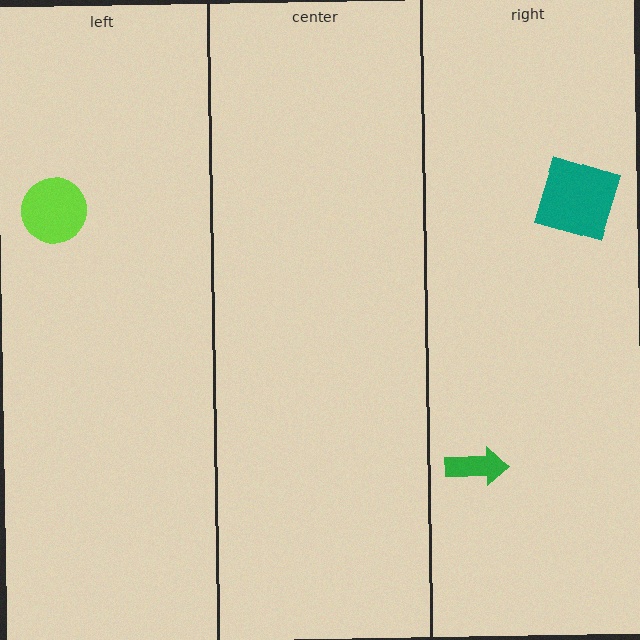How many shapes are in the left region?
1.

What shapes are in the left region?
The lime circle.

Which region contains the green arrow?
The right region.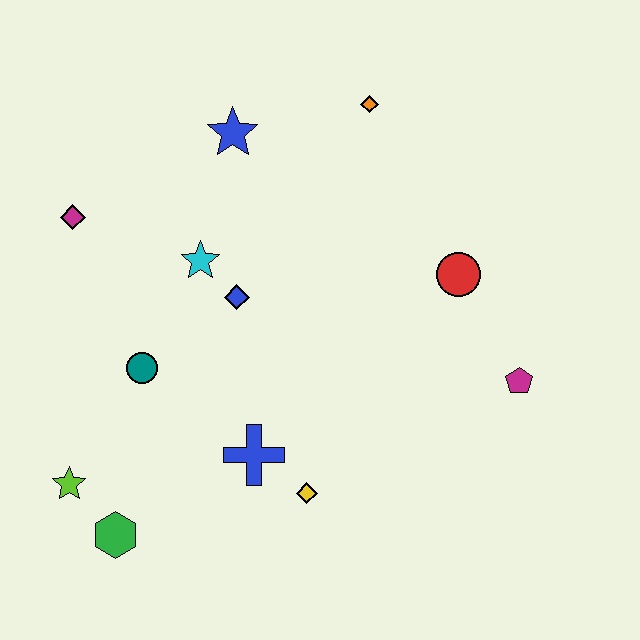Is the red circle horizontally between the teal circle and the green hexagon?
No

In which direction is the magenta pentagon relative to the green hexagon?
The magenta pentagon is to the right of the green hexagon.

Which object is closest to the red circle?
The magenta pentagon is closest to the red circle.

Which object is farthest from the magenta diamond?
The magenta pentagon is farthest from the magenta diamond.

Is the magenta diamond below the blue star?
Yes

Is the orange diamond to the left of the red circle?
Yes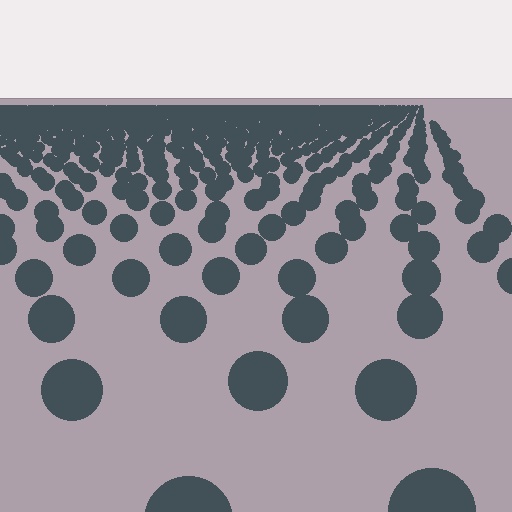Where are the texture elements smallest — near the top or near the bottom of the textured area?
Near the top.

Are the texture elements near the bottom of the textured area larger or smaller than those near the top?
Larger. Near the bottom, elements are closer to the viewer and appear at a bigger on-screen size.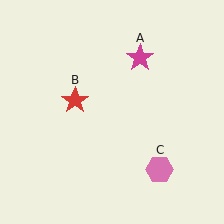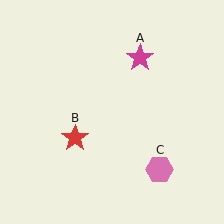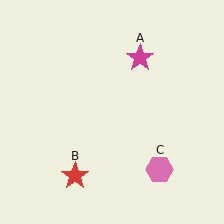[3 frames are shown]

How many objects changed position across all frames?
1 object changed position: red star (object B).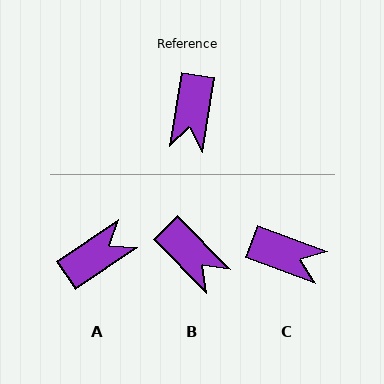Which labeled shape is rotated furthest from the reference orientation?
A, about 134 degrees away.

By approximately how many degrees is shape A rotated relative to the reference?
Approximately 134 degrees counter-clockwise.